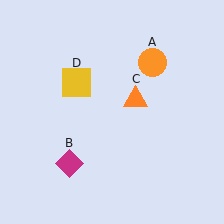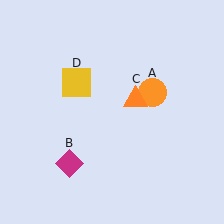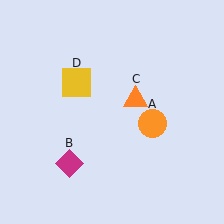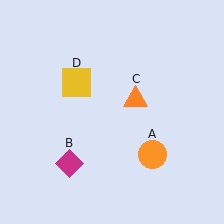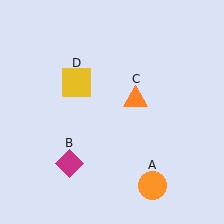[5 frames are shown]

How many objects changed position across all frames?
1 object changed position: orange circle (object A).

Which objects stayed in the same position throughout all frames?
Magenta diamond (object B) and orange triangle (object C) and yellow square (object D) remained stationary.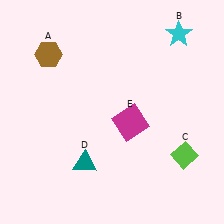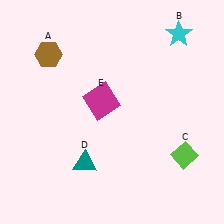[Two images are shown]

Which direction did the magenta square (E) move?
The magenta square (E) moved left.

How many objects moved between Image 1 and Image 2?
1 object moved between the two images.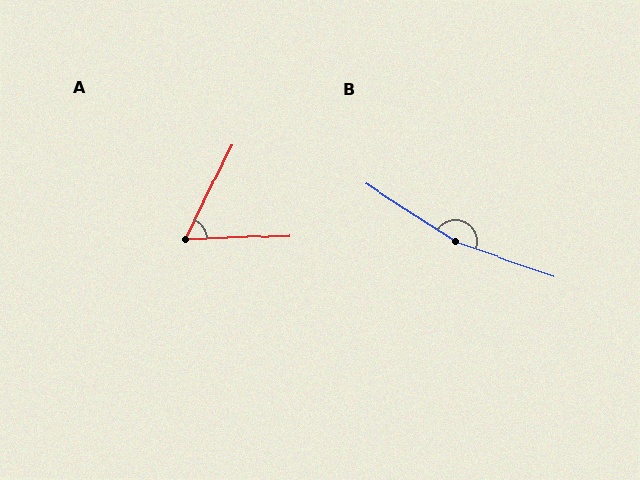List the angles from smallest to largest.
A (62°), B (166°).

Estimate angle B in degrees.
Approximately 166 degrees.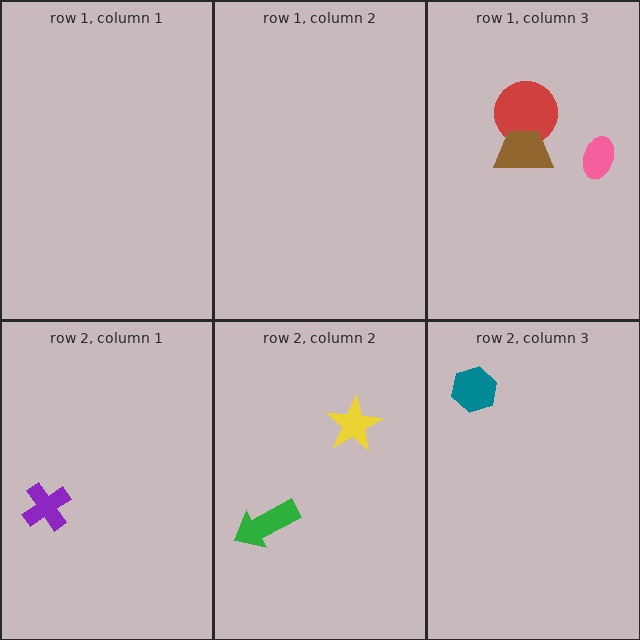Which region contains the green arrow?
The row 2, column 2 region.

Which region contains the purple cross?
The row 2, column 1 region.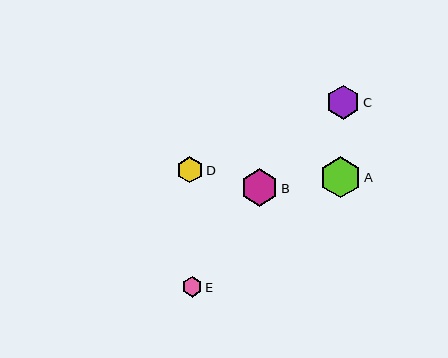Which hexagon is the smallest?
Hexagon E is the smallest with a size of approximately 20 pixels.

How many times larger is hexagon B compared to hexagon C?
Hexagon B is approximately 1.1 times the size of hexagon C.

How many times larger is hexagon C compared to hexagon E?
Hexagon C is approximately 1.7 times the size of hexagon E.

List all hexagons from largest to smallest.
From largest to smallest: A, B, C, D, E.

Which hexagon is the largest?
Hexagon A is the largest with a size of approximately 41 pixels.